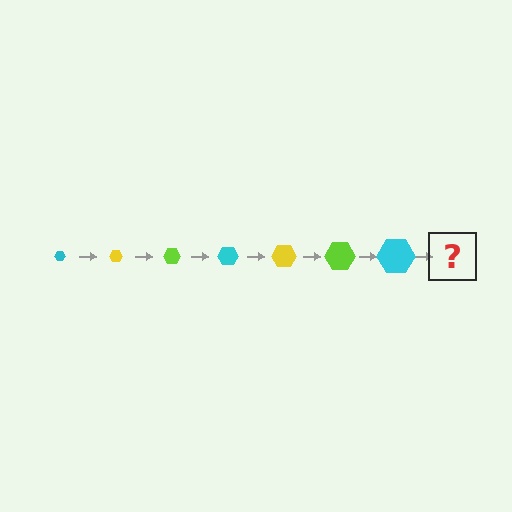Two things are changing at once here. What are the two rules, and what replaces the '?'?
The two rules are that the hexagon grows larger each step and the color cycles through cyan, yellow, and lime. The '?' should be a yellow hexagon, larger than the previous one.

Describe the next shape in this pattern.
It should be a yellow hexagon, larger than the previous one.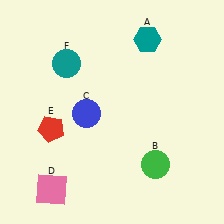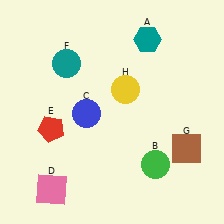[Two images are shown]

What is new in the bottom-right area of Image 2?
A brown square (G) was added in the bottom-right area of Image 2.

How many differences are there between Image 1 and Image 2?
There are 2 differences between the two images.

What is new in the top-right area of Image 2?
A yellow circle (H) was added in the top-right area of Image 2.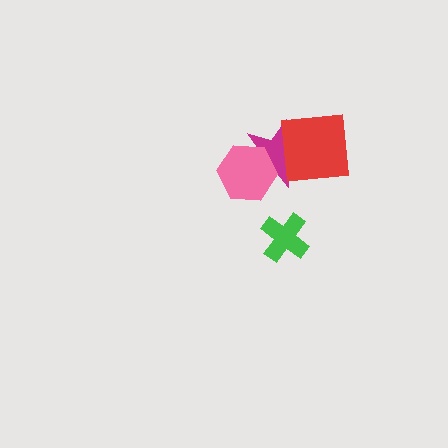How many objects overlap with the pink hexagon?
1 object overlaps with the pink hexagon.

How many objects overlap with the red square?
1 object overlaps with the red square.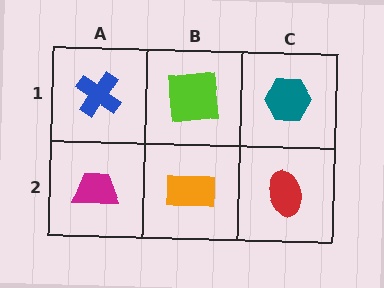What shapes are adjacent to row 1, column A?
A magenta trapezoid (row 2, column A), a lime square (row 1, column B).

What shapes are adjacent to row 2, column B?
A lime square (row 1, column B), a magenta trapezoid (row 2, column A), a red ellipse (row 2, column C).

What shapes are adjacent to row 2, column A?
A blue cross (row 1, column A), an orange rectangle (row 2, column B).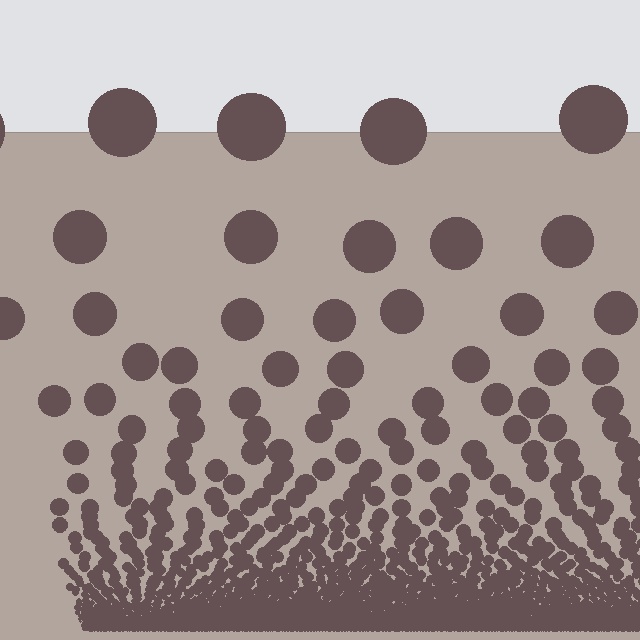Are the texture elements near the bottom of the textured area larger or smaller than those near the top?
Smaller. The gradient is inverted — elements near the bottom are smaller and denser.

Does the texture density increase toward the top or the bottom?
Density increases toward the bottom.